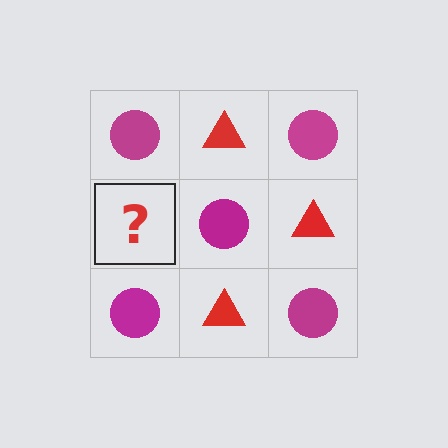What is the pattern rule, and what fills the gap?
The rule is that it alternates magenta circle and red triangle in a checkerboard pattern. The gap should be filled with a red triangle.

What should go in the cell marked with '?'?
The missing cell should contain a red triangle.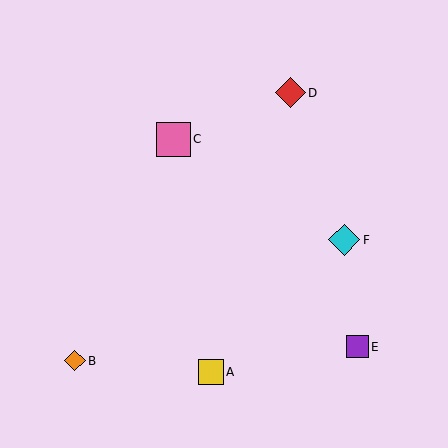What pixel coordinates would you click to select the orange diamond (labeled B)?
Click at (75, 361) to select the orange diamond B.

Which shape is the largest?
The pink square (labeled C) is the largest.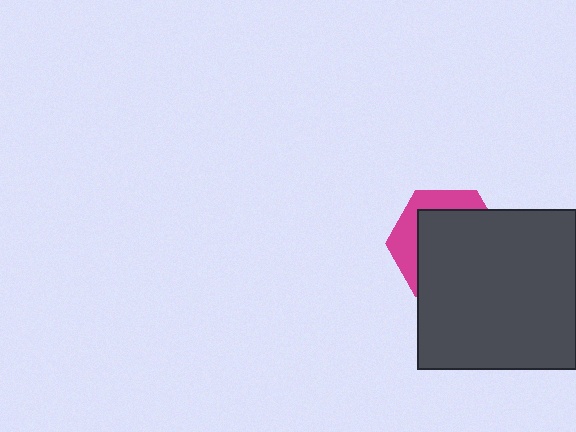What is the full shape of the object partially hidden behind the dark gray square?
The partially hidden object is a magenta hexagon.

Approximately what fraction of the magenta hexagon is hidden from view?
Roughly 68% of the magenta hexagon is hidden behind the dark gray square.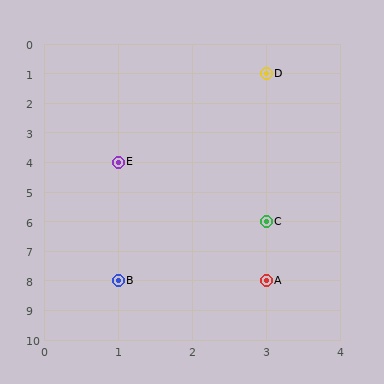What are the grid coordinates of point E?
Point E is at grid coordinates (1, 4).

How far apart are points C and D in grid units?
Points C and D are 5 rows apart.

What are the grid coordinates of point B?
Point B is at grid coordinates (1, 8).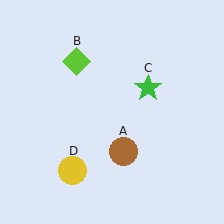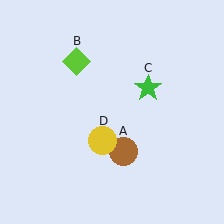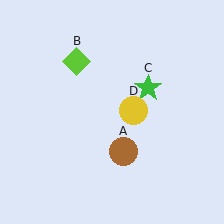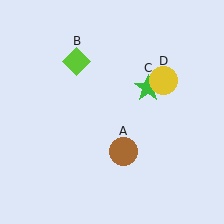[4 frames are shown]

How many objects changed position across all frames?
1 object changed position: yellow circle (object D).